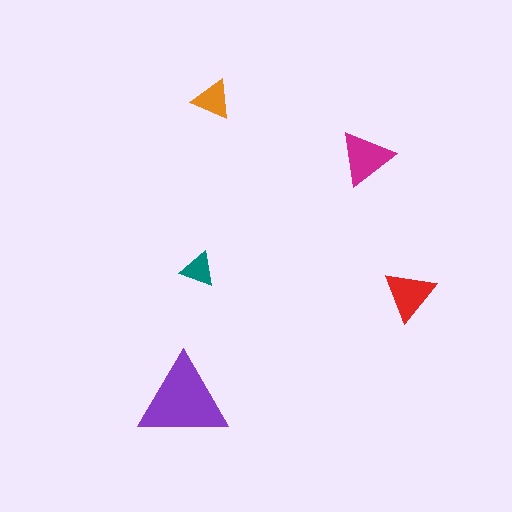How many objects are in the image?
There are 5 objects in the image.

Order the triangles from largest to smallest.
the purple one, the magenta one, the red one, the orange one, the teal one.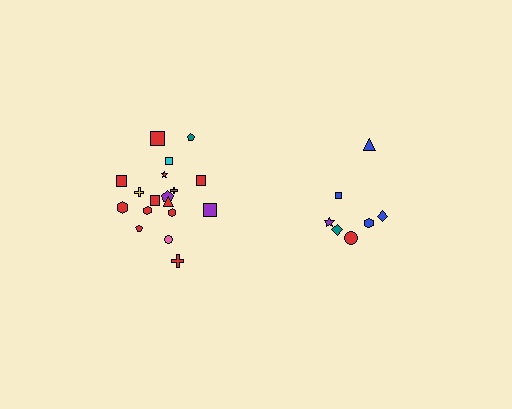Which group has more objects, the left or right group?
The left group.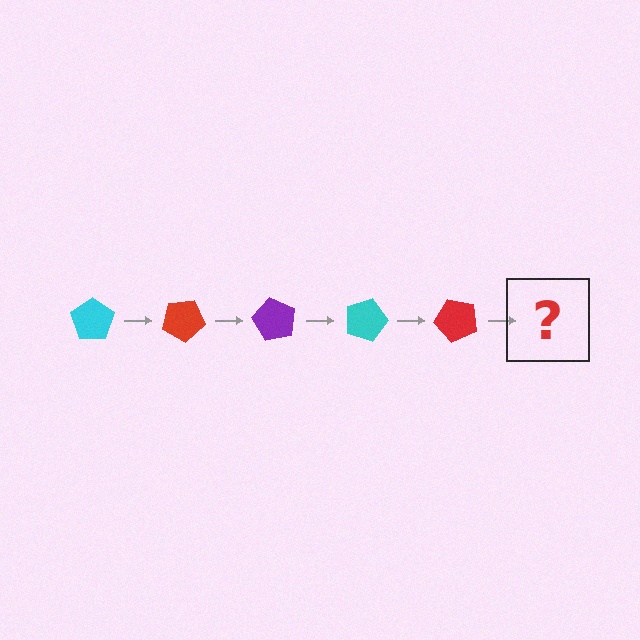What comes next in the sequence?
The next element should be a purple pentagon, rotated 150 degrees from the start.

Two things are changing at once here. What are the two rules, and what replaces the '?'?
The two rules are that it rotates 30 degrees each step and the color cycles through cyan, red, and purple. The '?' should be a purple pentagon, rotated 150 degrees from the start.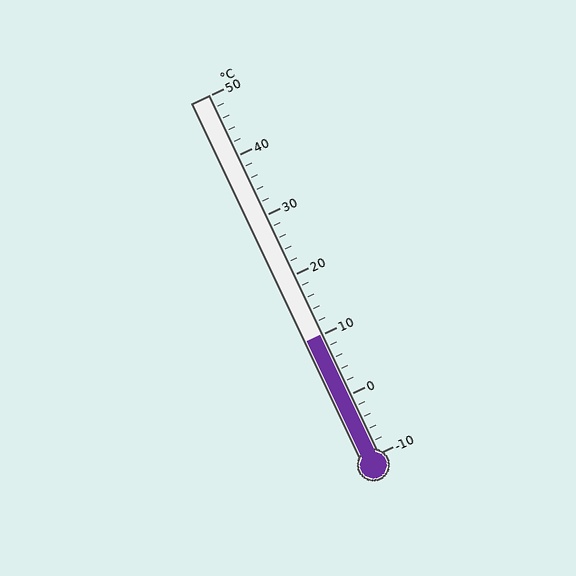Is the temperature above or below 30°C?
The temperature is below 30°C.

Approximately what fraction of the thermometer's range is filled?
The thermometer is filled to approximately 35% of its range.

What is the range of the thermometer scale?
The thermometer scale ranges from -10°C to 50°C.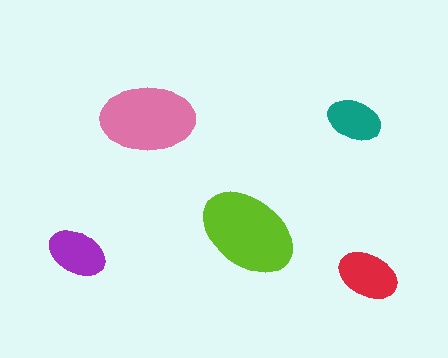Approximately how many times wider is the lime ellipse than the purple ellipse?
About 1.5 times wider.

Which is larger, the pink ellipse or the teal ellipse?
The pink one.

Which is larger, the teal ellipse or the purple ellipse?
The purple one.